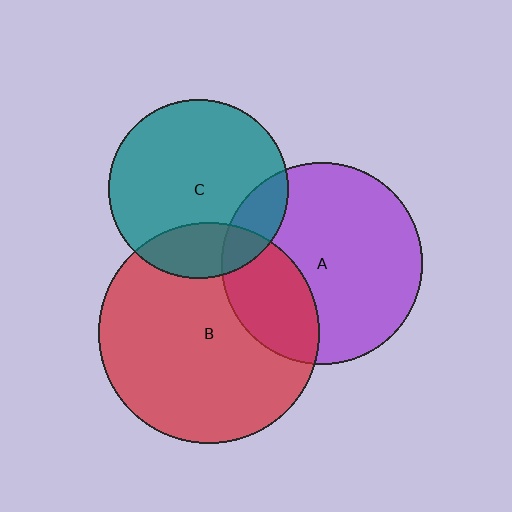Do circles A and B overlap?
Yes.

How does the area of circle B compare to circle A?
Approximately 1.2 times.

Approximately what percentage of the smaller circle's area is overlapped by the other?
Approximately 30%.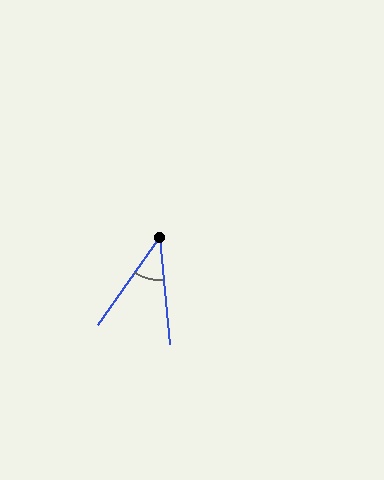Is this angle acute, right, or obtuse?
It is acute.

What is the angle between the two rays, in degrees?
Approximately 41 degrees.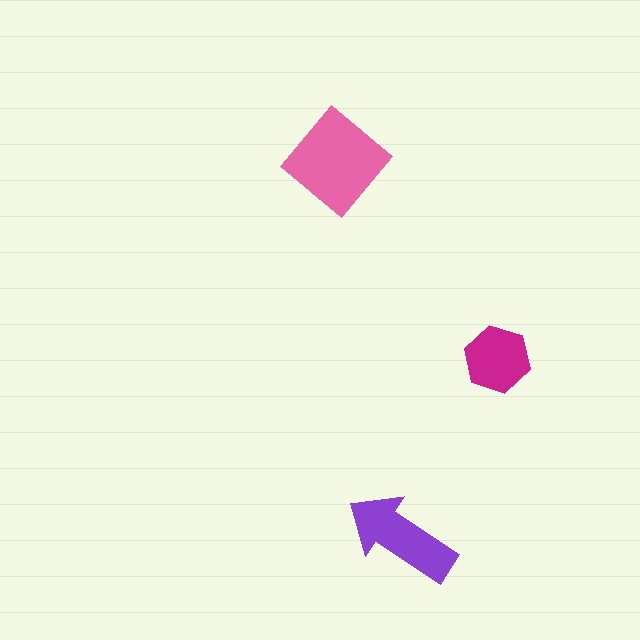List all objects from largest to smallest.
The pink diamond, the purple arrow, the magenta hexagon.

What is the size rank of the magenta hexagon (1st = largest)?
3rd.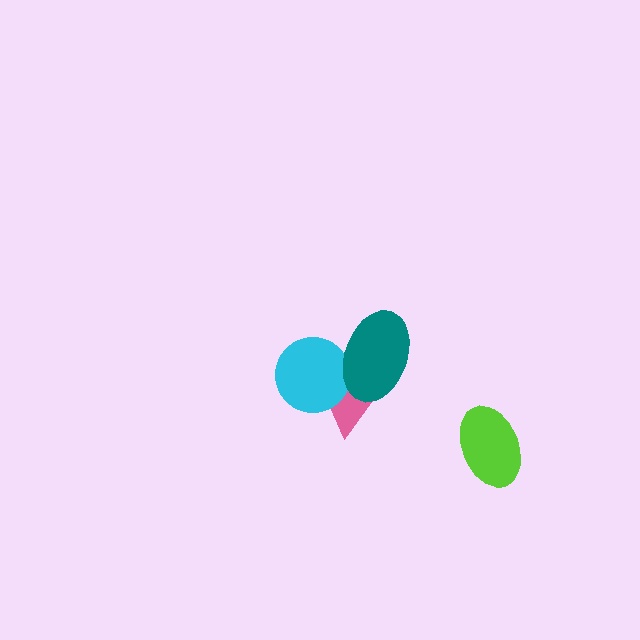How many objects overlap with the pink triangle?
2 objects overlap with the pink triangle.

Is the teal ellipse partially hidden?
No, no other shape covers it.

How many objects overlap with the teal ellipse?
2 objects overlap with the teal ellipse.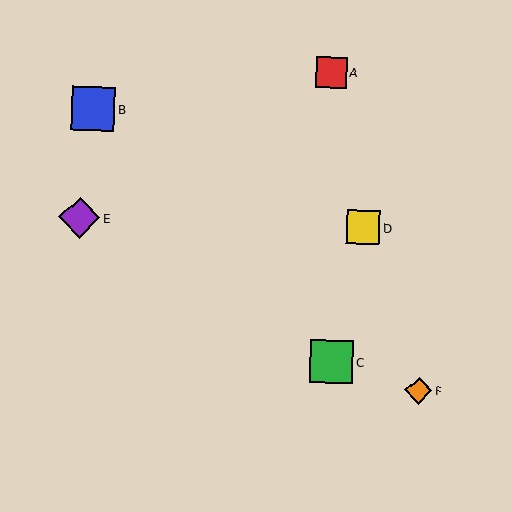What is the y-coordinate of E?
Object E is at y≈217.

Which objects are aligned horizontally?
Objects D, E are aligned horizontally.